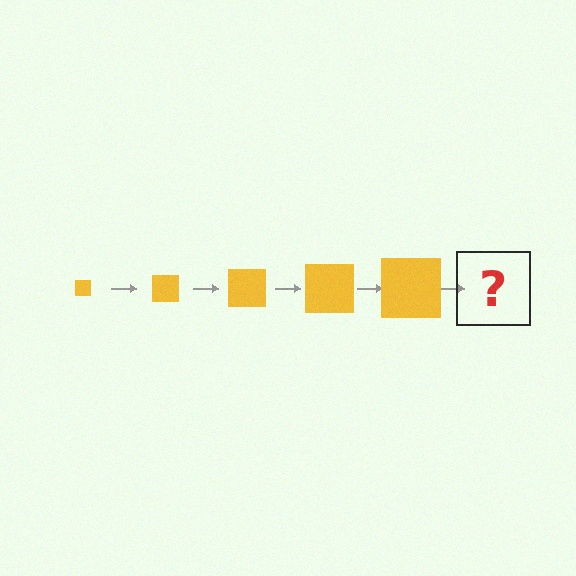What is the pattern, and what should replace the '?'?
The pattern is that the square gets progressively larger each step. The '?' should be a yellow square, larger than the previous one.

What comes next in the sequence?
The next element should be a yellow square, larger than the previous one.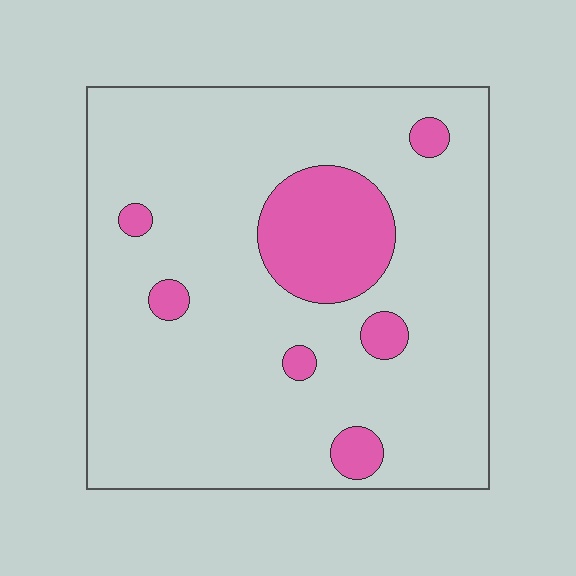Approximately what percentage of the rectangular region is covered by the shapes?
Approximately 15%.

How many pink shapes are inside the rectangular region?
7.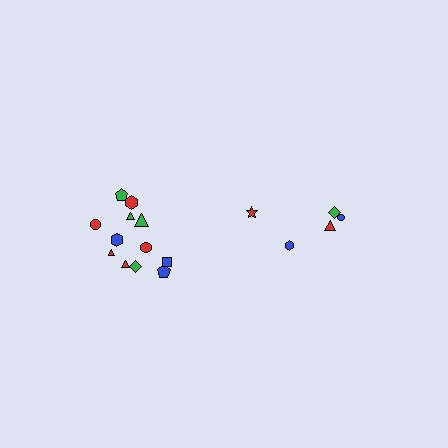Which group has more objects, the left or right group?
The left group.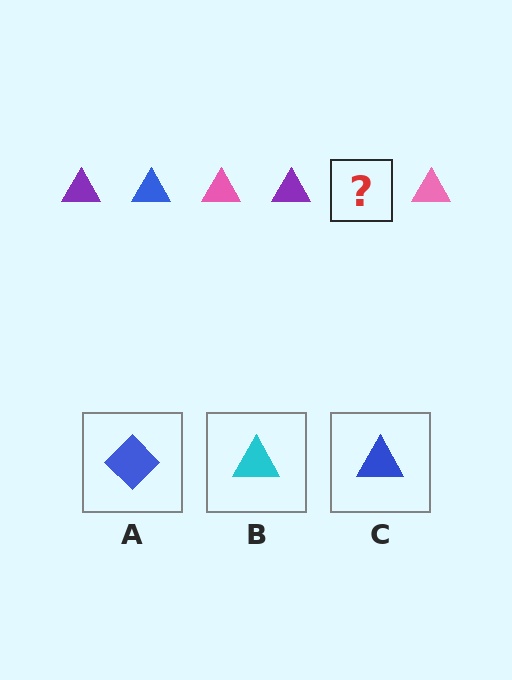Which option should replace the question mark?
Option C.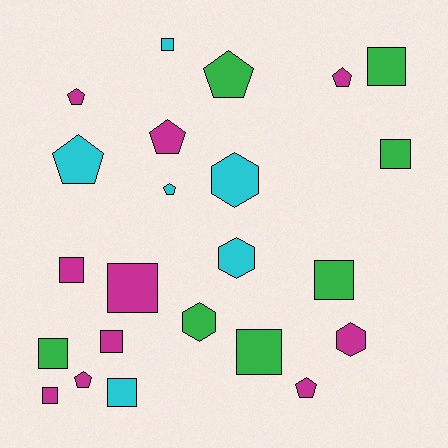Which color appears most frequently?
Magenta, with 10 objects.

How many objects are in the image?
There are 23 objects.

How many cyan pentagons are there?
There are 2 cyan pentagons.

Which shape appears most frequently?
Square, with 11 objects.